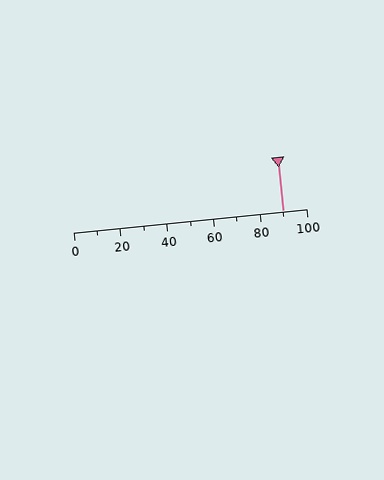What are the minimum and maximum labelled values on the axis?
The axis runs from 0 to 100.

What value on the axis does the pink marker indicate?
The marker indicates approximately 90.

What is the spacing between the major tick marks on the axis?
The major ticks are spaced 20 apart.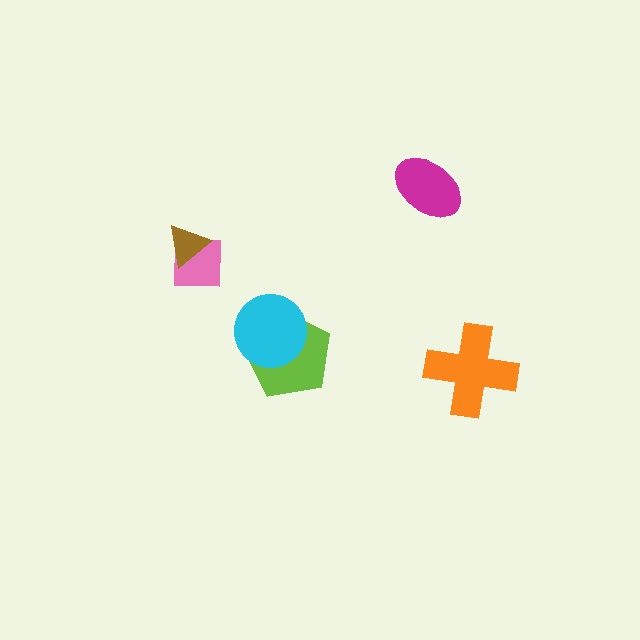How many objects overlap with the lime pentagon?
1 object overlaps with the lime pentagon.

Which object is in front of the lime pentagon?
The cyan circle is in front of the lime pentagon.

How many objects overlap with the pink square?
1 object overlaps with the pink square.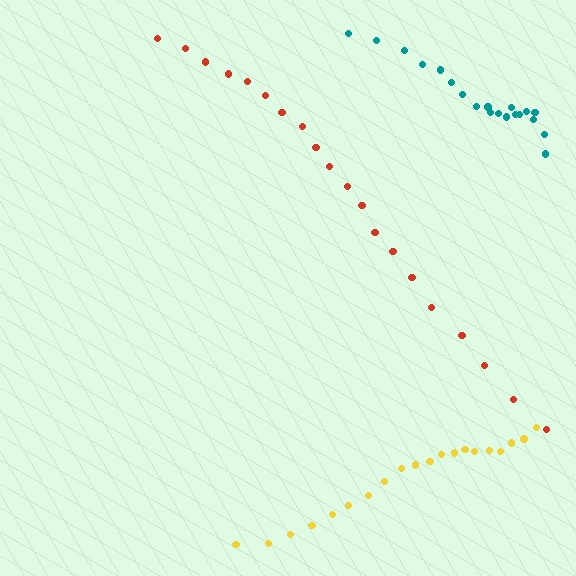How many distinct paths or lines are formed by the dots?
There are 3 distinct paths.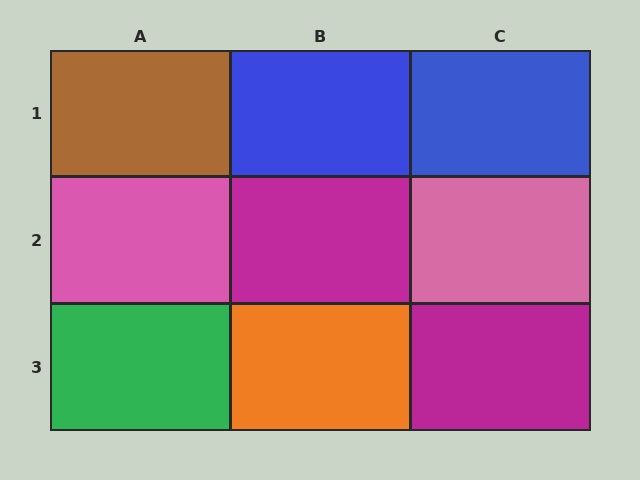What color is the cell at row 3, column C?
Magenta.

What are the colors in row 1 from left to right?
Brown, blue, blue.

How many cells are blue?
2 cells are blue.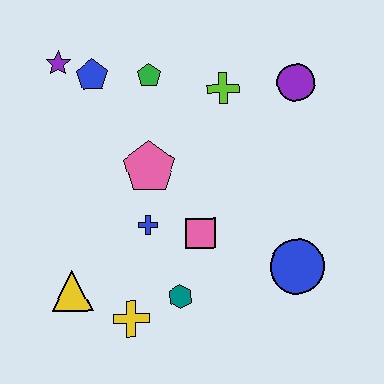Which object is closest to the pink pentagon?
The blue cross is closest to the pink pentagon.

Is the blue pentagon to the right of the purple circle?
No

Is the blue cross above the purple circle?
No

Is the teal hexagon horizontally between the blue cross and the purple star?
No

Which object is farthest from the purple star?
The blue circle is farthest from the purple star.